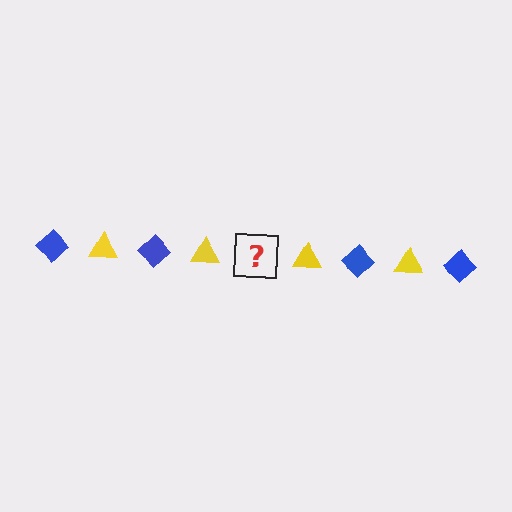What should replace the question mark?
The question mark should be replaced with a blue diamond.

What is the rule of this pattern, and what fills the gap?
The rule is that the pattern alternates between blue diamond and yellow triangle. The gap should be filled with a blue diamond.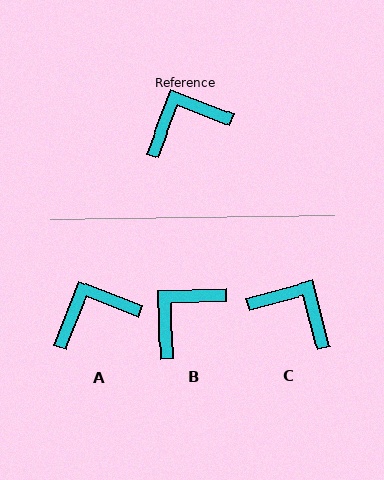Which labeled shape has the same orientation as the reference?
A.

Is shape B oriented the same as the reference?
No, it is off by about 23 degrees.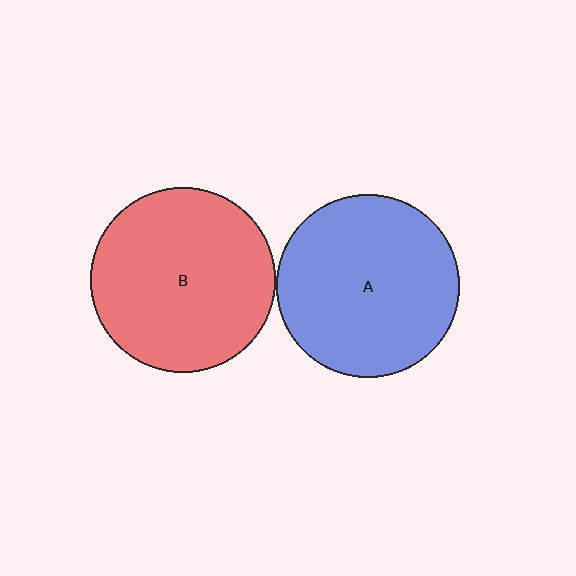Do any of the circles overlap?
No, none of the circles overlap.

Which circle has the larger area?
Circle B (red).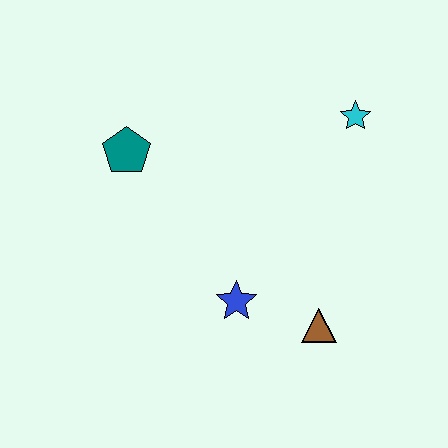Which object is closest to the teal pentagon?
The blue star is closest to the teal pentagon.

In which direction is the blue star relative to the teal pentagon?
The blue star is below the teal pentagon.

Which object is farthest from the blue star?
The cyan star is farthest from the blue star.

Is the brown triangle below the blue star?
Yes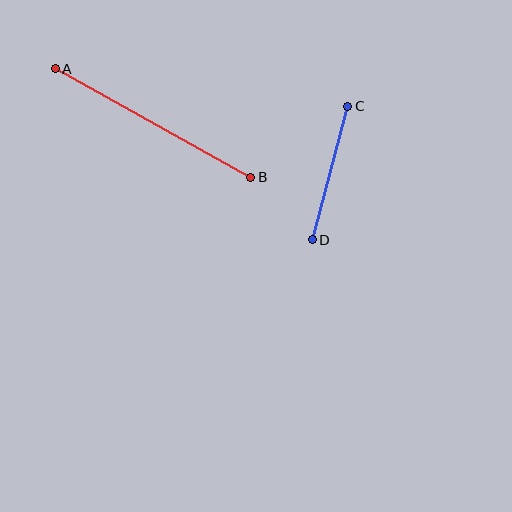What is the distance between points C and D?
The distance is approximately 138 pixels.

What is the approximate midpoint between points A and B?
The midpoint is at approximately (153, 123) pixels.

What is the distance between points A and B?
The distance is approximately 223 pixels.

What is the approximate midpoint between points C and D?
The midpoint is at approximately (330, 173) pixels.